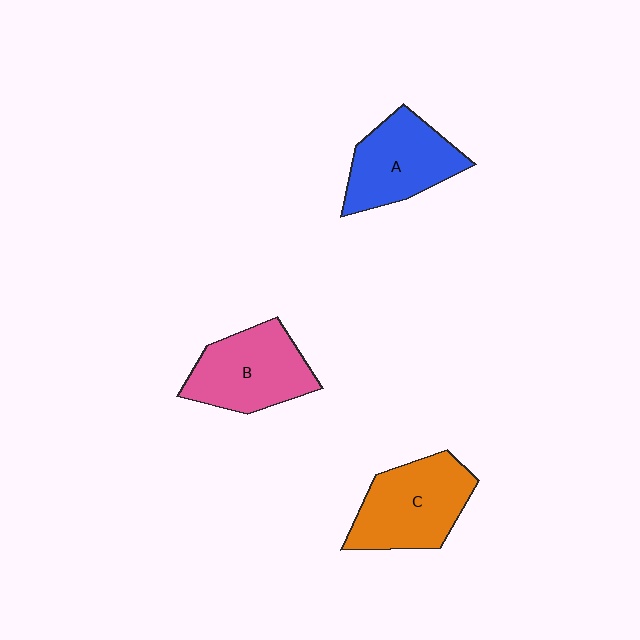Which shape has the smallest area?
Shape A (blue).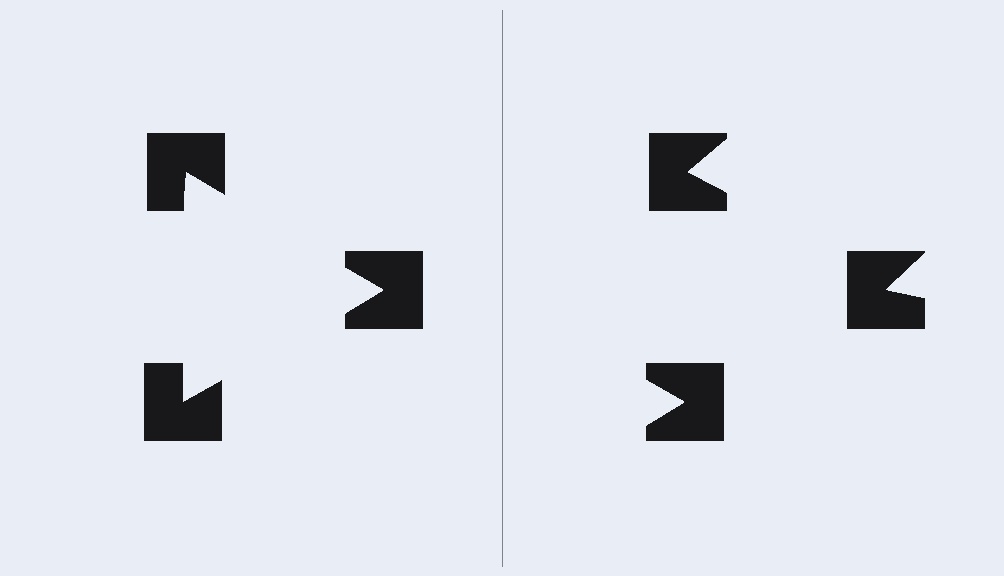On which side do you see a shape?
An illusory triangle appears on the left side. On the right side the wedge cuts are rotated, so no coherent shape forms.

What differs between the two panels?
The notched squares are positioned identically on both sides; only the wedge orientations differ. On the left they align to a triangle; on the right they are misaligned.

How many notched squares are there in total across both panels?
6 — 3 on each side.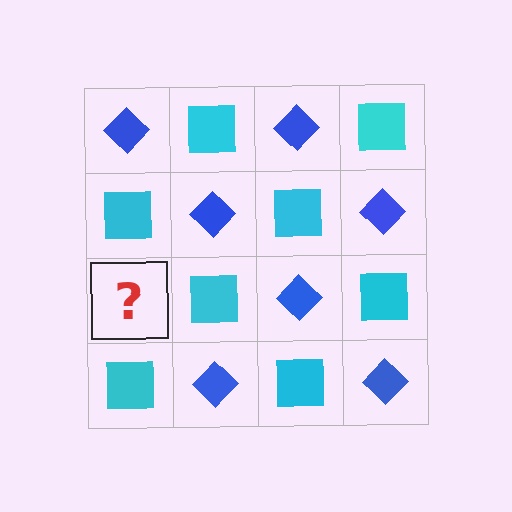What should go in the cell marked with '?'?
The missing cell should contain a blue diamond.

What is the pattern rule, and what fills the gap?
The rule is that it alternates blue diamond and cyan square in a checkerboard pattern. The gap should be filled with a blue diamond.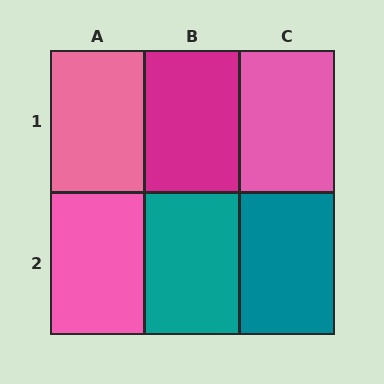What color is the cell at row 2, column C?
Teal.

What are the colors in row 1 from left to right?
Pink, magenta, pink.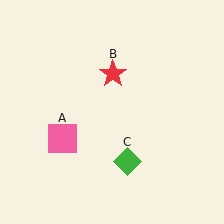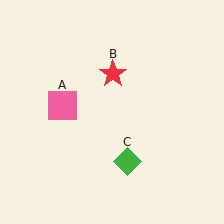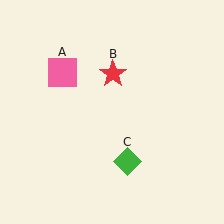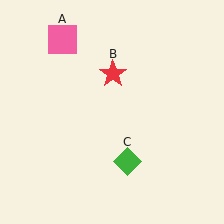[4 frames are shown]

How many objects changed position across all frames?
1 object changed position: pink square (object A).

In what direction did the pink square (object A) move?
The pink square (object A) moved up.